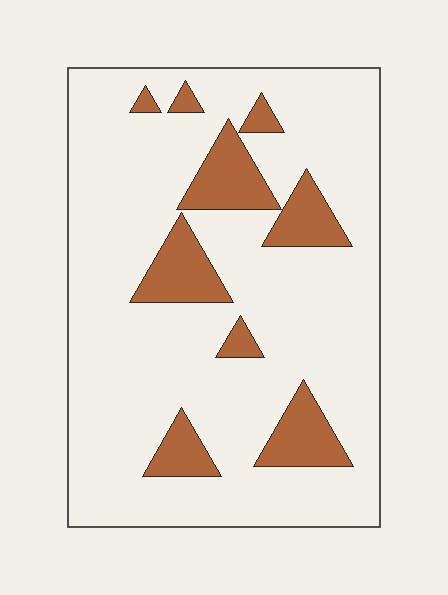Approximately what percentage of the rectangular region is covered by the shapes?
Approximately 15%.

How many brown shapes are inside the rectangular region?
9.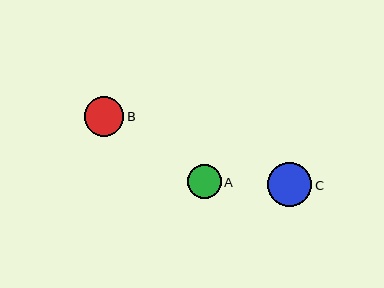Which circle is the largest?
Circle C is the largest with a size of approximately 44 pixels.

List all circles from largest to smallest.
From largest to smallest: C, B, A.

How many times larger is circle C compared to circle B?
Circle C is approximately 1.1 times the size of circle B.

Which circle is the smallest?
Circle A is the smallest with a size of approximately 33 pixels.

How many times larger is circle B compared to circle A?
Circle B is approximately 1.2 times the size of circle A.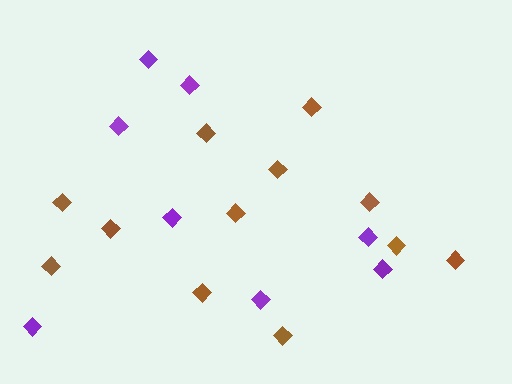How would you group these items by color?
There are 2 groups: one group of purple diamonds (8) and one group of brown diamonds (12).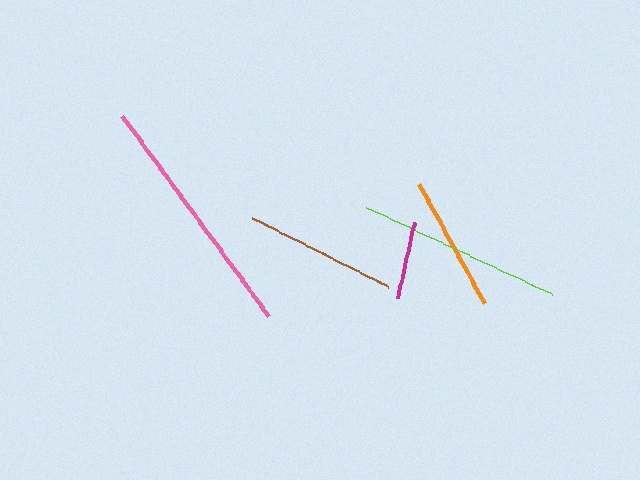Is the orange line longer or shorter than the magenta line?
The orange line is longer than the magenta line.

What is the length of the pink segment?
The pink segment is approximately 248 pixels long.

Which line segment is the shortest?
The magenta line is the shortest at approximately 78 pixels.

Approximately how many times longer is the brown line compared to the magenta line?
The brown line is approximately 2.0 times the length of the magenta line.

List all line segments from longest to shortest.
From longest to shortest: pink, lime, brown, orange, magenta.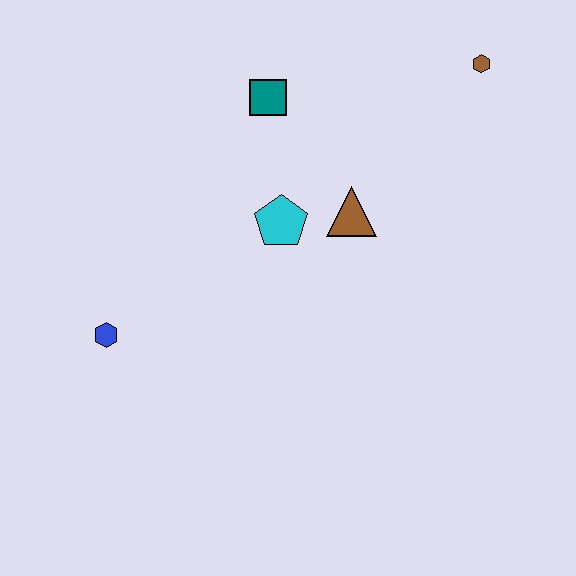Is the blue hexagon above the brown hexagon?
No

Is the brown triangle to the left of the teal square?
No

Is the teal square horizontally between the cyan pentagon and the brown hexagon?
No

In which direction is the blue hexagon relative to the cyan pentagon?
The blue hexagon is to the left of the cyan pentagon.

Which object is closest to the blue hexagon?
The cyan pentagon is closest to the blue hexagon.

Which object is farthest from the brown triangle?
The blue hexagon is farthest from the brown triangle.